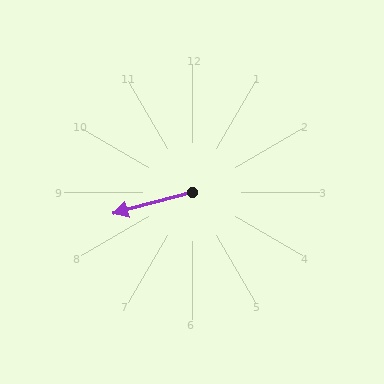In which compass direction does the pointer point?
West.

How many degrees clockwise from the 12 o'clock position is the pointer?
Approximately 255 degrees.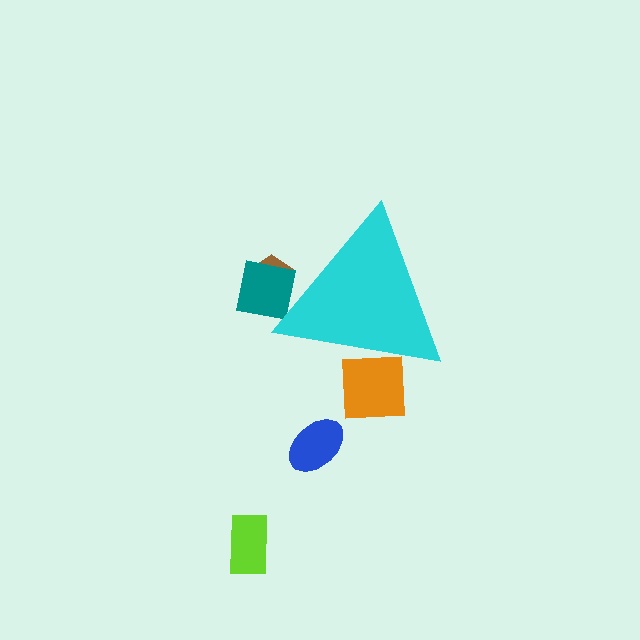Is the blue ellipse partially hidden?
No, the blue ellipse is fully visible.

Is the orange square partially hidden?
Yes, the orange square is partially hidden behind the cyan triangle.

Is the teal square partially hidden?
Yes, the teal square is partially hidden behind the cyan triangle.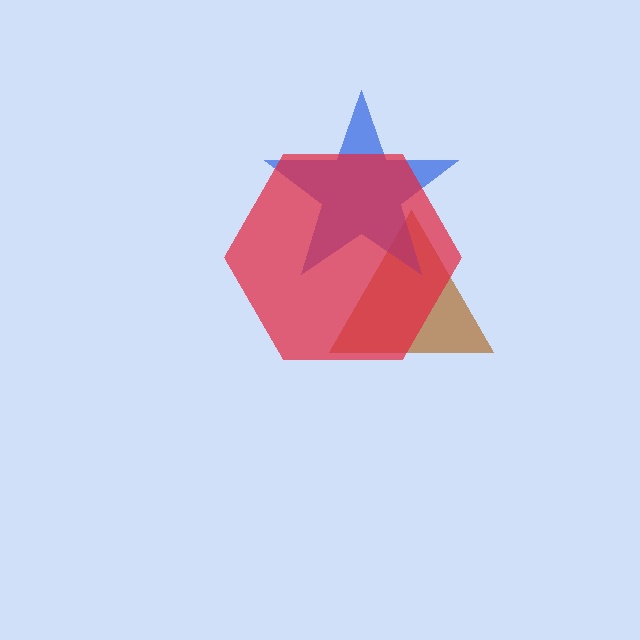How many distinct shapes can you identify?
There are 3 distinct shapes: a brown triangle, a blue star, a red hexagon.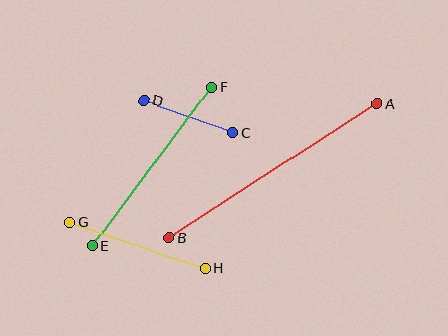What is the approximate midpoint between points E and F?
The midpoint is at approximately (152, 166) pixels.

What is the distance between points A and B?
The distance is approximately 247 pixels.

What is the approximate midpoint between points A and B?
The midpoint is at approximately (273, 171) pixels.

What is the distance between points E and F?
The distance is approximately 198 pixels.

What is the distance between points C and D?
The distance is approximately 95 pixels.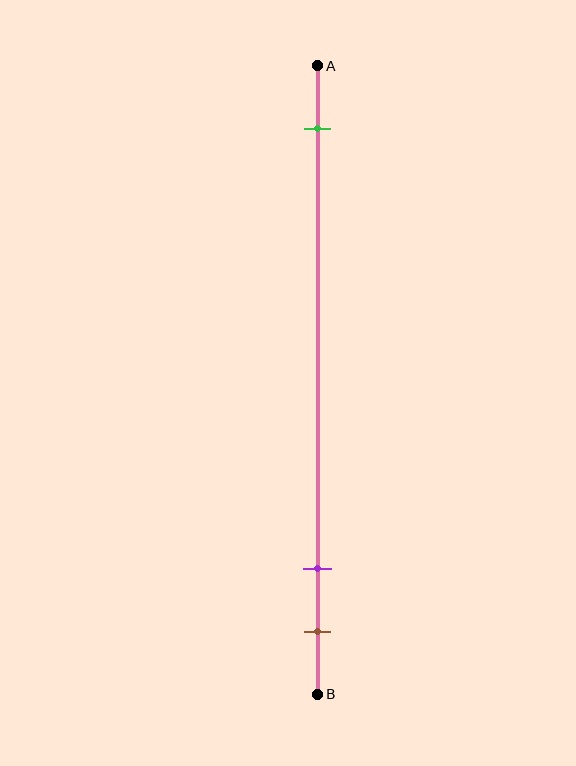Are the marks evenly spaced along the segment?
No, the marks are not evenly spaced.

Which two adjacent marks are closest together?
The purple and brown marks are the closest adjacent pair.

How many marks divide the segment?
There are 3 marks dividing the segment.